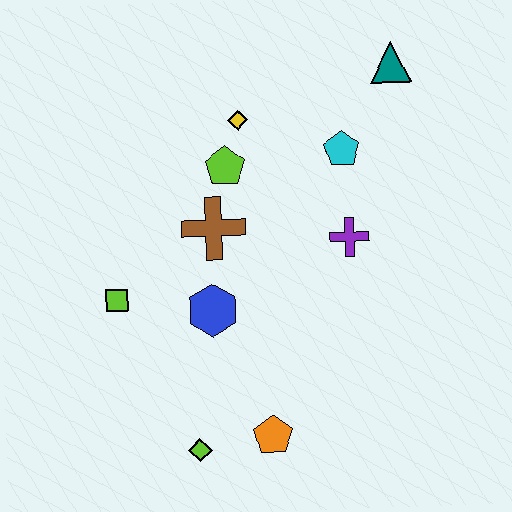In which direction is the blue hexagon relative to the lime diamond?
The blue hexagon is above the lime diamond.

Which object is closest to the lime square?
The blue hexagon is closest to the lime square.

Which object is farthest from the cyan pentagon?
The lime diamond is farthest from the cyan pentagon.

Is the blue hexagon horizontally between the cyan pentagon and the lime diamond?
Yes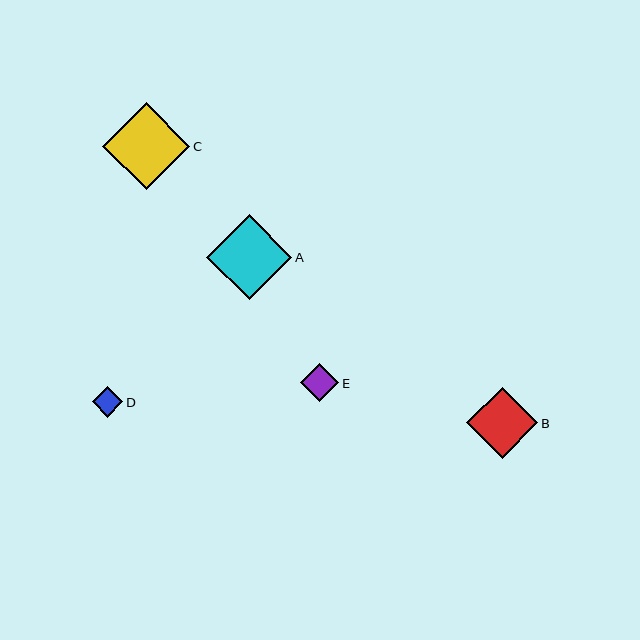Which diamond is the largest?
Diamond C is the largest with a size of approximately 87 pixels.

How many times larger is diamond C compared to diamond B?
Diamond C is approximately 1.2 times the size of diamond B.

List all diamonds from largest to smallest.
From largest to smallest: C, A, B, E, D.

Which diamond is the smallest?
Diamond D is the smallest with a size of approximately 31 pixels.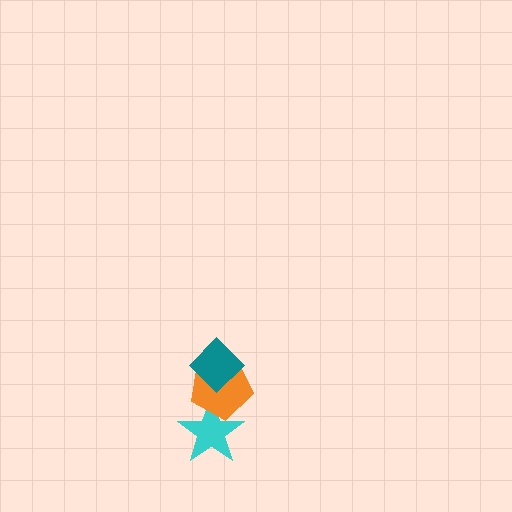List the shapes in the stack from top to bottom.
From top to bottom: the teal diamond, the orange pentagon, the cyan star.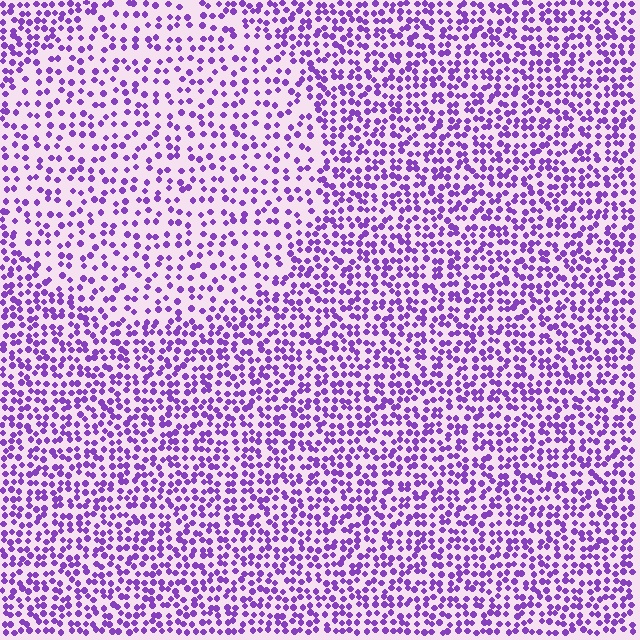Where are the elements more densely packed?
The elements are more densely packed outside the circle boundary.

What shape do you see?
I see a circle.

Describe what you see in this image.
The image contains small purple elements arranged at two different densities. A circle-shaped region is visible where the elements are less densely packed than the surrounding area.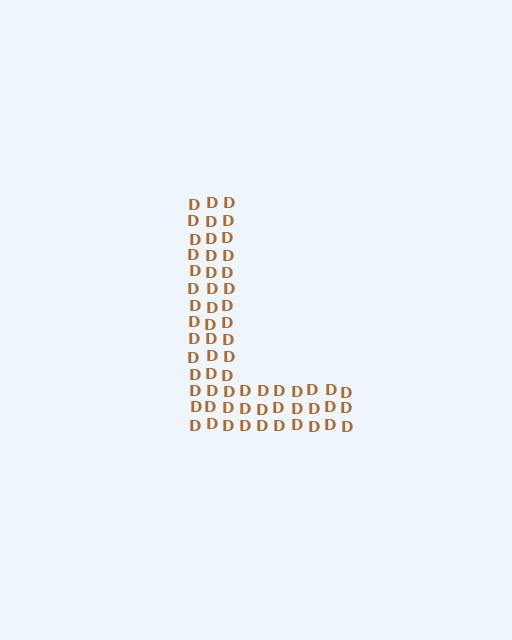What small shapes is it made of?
It is made of small letter D's.